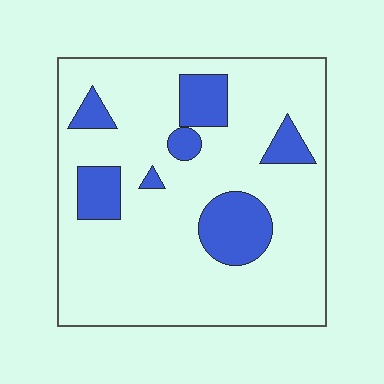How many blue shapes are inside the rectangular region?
7.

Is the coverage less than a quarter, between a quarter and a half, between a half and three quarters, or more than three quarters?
Less than a quarter.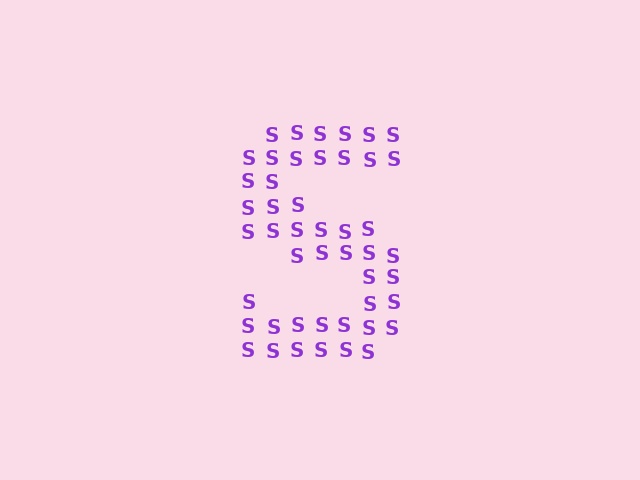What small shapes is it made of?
It is made of small letter S's.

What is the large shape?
The large shape is the letter S.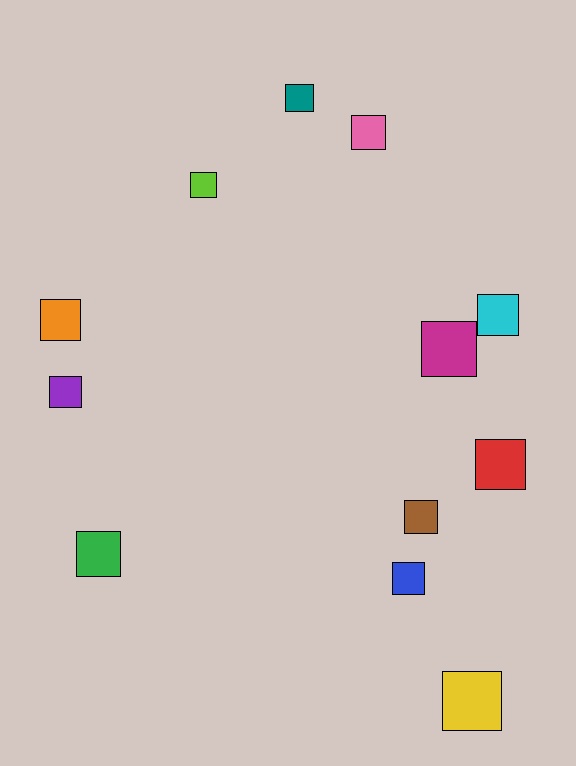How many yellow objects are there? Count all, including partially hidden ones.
There is 1 yellow object.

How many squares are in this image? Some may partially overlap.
There are 12 squares.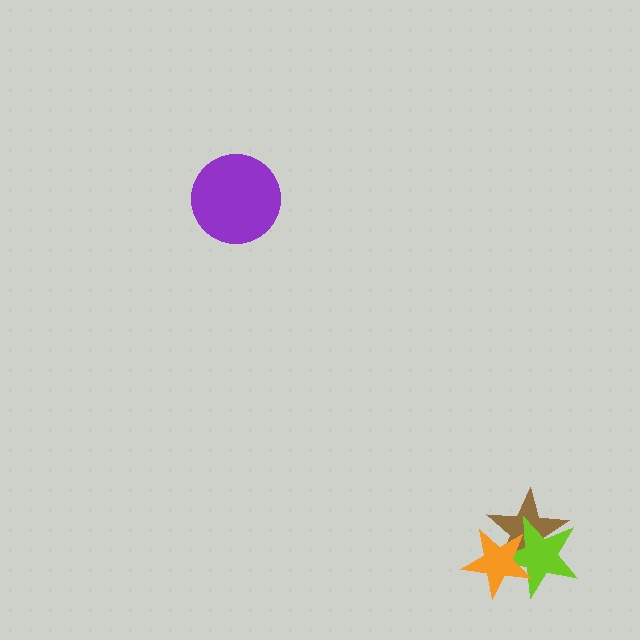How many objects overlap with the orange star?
2 objects overlap with the orange star.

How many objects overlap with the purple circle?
0 objects overlap with the purple circle.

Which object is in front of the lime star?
The orange star is in front of the lime star.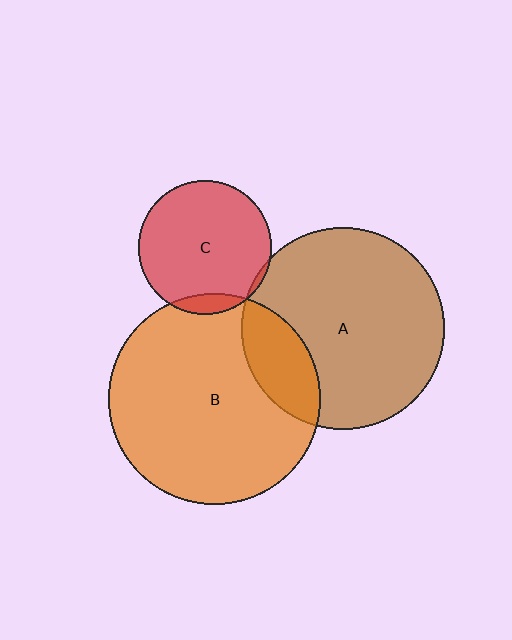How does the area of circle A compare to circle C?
Approximately 2.3 times.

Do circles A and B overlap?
Yes.